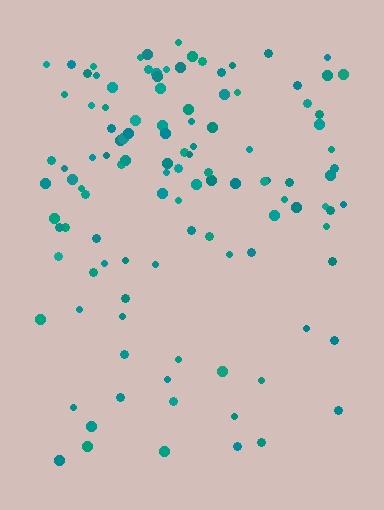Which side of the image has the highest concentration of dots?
The top.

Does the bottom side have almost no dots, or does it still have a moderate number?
Still a moderate number, just noticeably fewer than the top.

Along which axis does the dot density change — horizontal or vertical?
Vertical.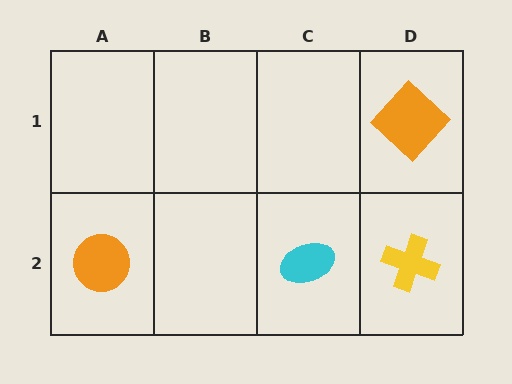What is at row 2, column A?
An orange circle.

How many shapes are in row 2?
3 shapes.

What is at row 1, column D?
An orange diamond.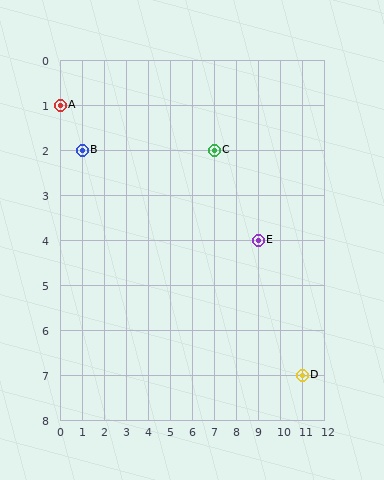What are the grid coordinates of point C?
Point C is at grid coordinates (7, 2).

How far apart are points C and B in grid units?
Points C and B are 6 columns apart.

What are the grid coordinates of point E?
Point E is at grid coordinates (9, 4).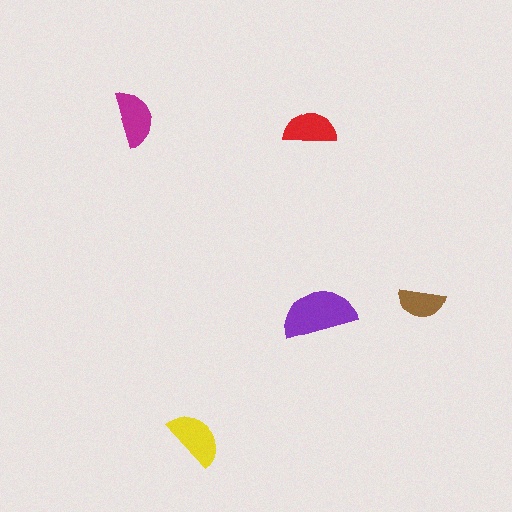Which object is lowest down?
The yellow semicircle is bottommost.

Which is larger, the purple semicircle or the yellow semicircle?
The purple one.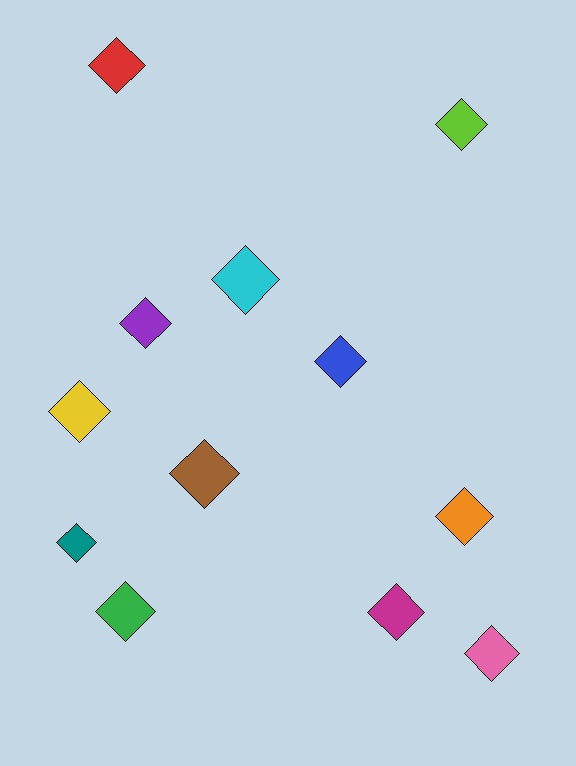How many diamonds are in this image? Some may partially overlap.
There are 12 diamonds.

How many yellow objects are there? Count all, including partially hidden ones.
There is 1 yellow object.